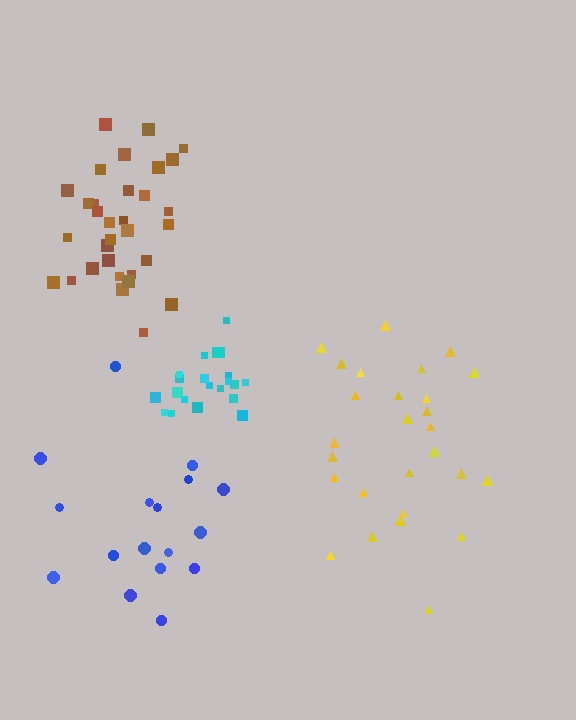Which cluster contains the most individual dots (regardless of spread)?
Brown (32).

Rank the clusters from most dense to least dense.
cyan, brown, yellow, blue.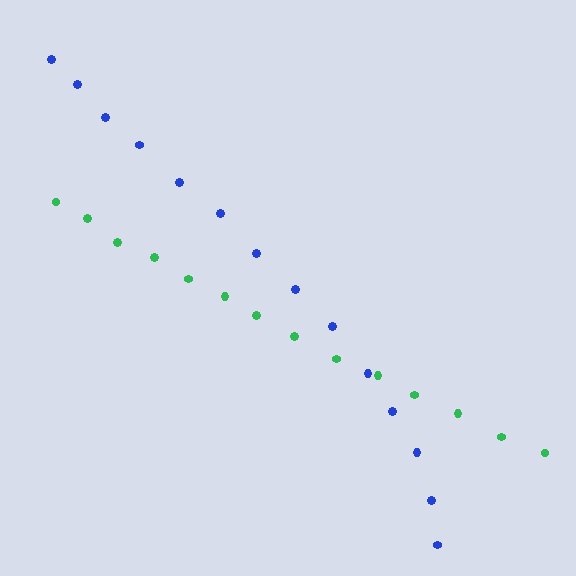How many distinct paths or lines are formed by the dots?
There are 2 distinct paths.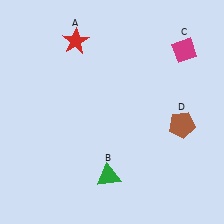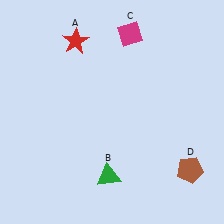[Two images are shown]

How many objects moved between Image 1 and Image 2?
2 objects moved between the two images.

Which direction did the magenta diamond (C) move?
The magenta diamond (C) moved left.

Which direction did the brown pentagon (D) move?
The brown pentagon (D) moved down.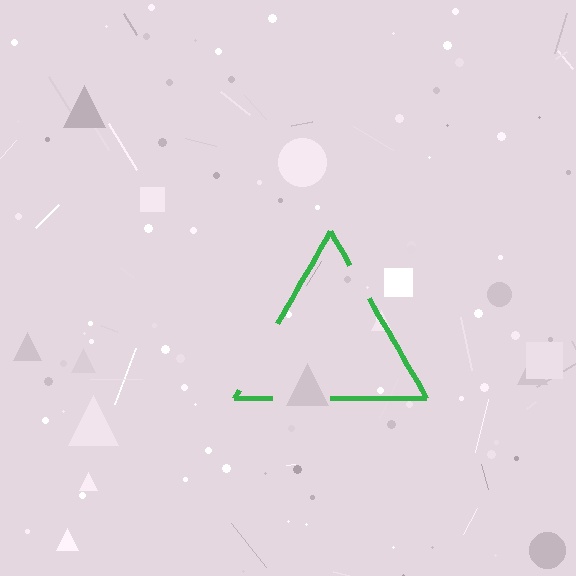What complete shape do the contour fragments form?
The contour fragments form a triangle.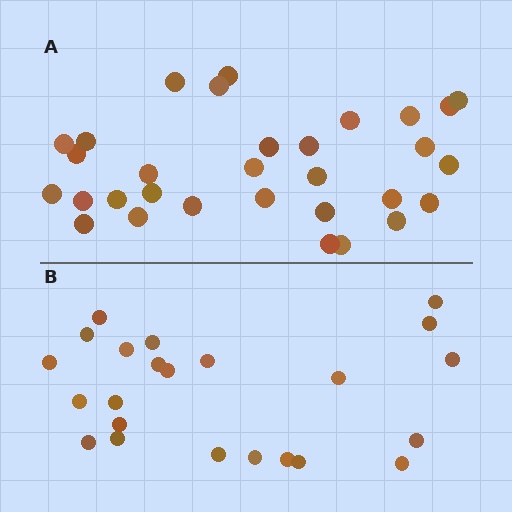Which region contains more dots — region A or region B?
Region A (the top region) has more dots.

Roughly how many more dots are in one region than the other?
Region A has roughly 8 or so more dots than region B.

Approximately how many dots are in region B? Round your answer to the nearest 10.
About 20 dots. (The exact count is 23, which rounds to 20.)